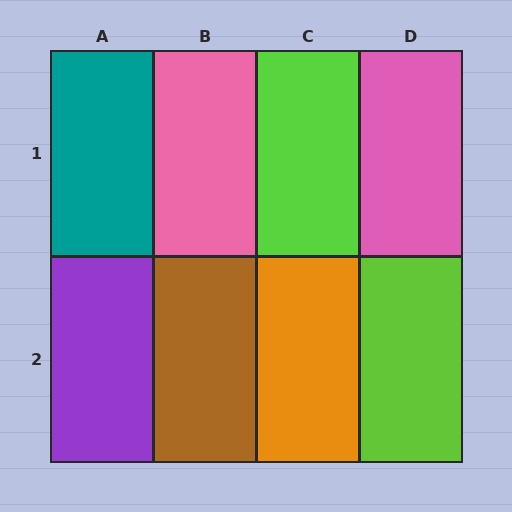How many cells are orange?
1 cell is orange.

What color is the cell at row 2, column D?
Lime.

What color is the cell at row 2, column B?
Brown.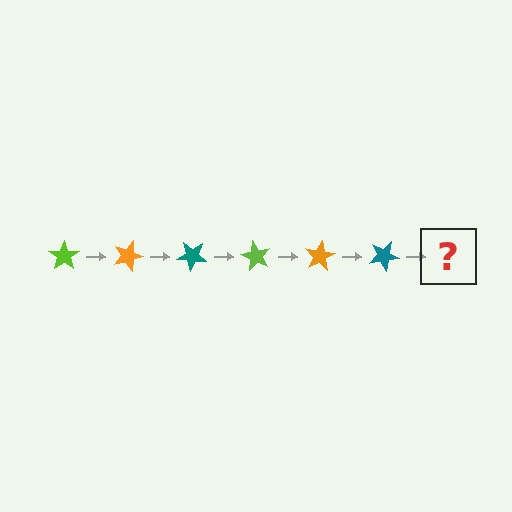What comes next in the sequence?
The next element should be a lime star, rotated 120 degrees from the start.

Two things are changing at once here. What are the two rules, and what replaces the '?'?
The two rules are that it rotates 20 degrees each step and the color cycles through lime, orange, and teal. The '?' should be a lime star, rotated 120 degrees from the start.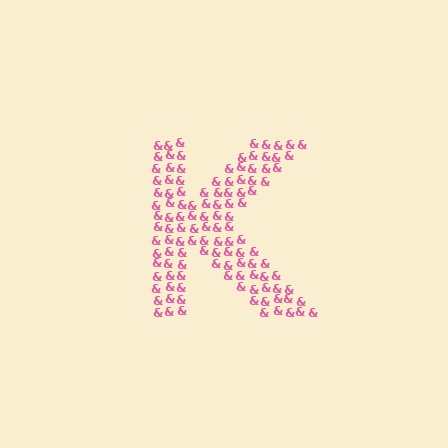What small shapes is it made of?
It is made of small ampersands.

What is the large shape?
The large shape is the letter K.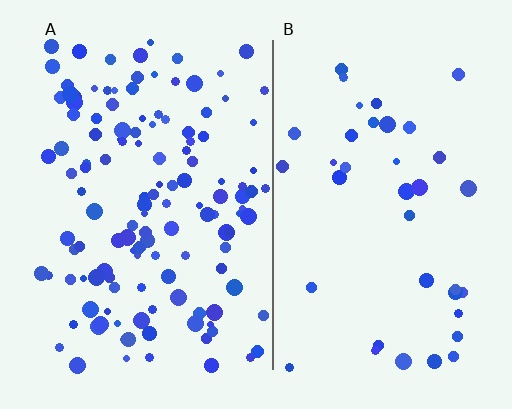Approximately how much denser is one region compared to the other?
Approximately 3.4× — region A over region B.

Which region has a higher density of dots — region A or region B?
A (the left).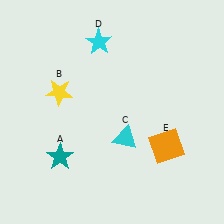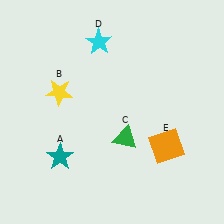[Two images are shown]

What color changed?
The triangle (C) changed from cyan in Image 1 to green in Image 2.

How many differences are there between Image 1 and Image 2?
There is 1 difference between the two images.